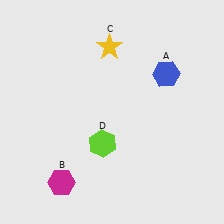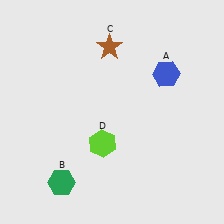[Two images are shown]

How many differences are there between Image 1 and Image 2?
There are 2 differences between the two images.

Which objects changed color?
B changed from magenta to green. C changed from yellow to brown.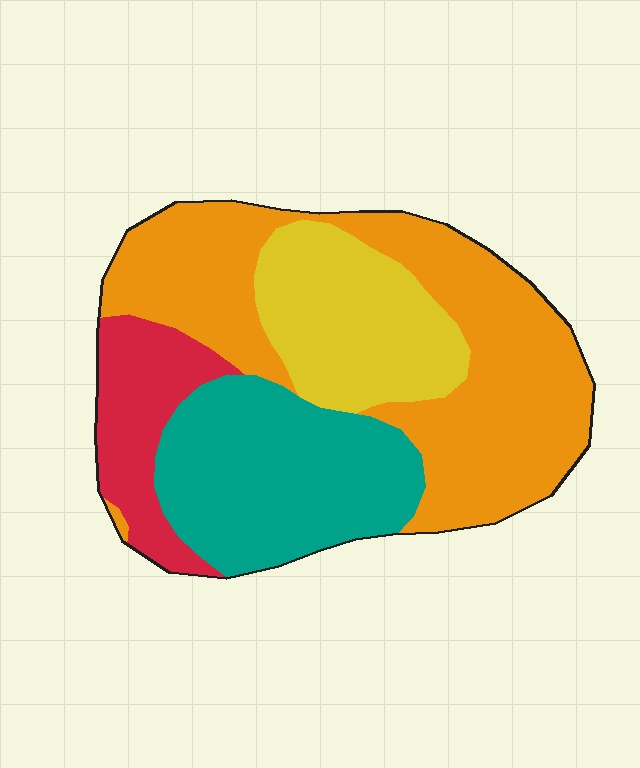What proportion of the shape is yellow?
Yellow takes up about one fifth (1/5) of the shape.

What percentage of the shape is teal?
Teal covers roughly 25% of the shape.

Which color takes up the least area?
Red, at roughly 15%.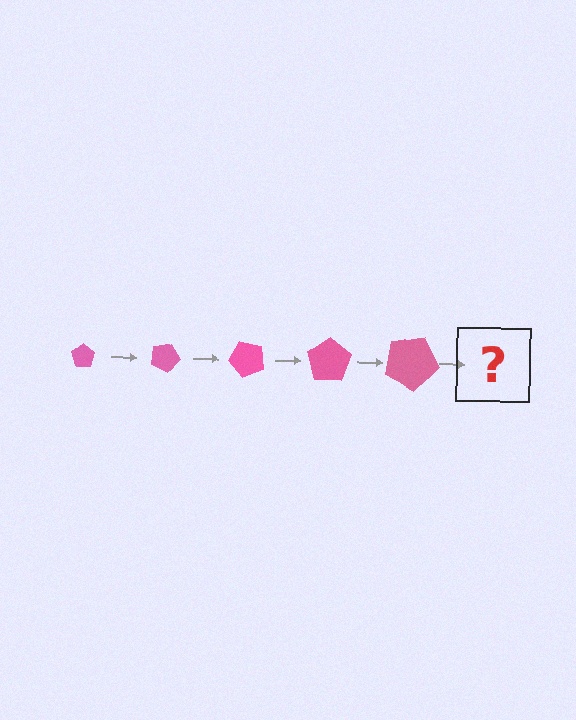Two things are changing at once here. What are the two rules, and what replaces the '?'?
The two rules are that the pentagon grows larger each step and it rotates 25 degrees each step. The '?' should be a pentagon, larger than the previous one and rotated 125 degrees from the start.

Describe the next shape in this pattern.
It should be a pentagon, larger than the previous one and rotated 125 degrees from the start.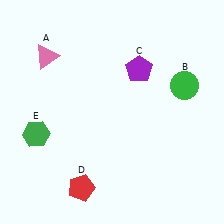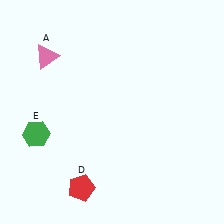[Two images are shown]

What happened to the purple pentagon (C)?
The purple pentagon (C) was removed in Image 2. It was in the top-right area of Image 1.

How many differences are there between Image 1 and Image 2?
There are 2 differences between the two images.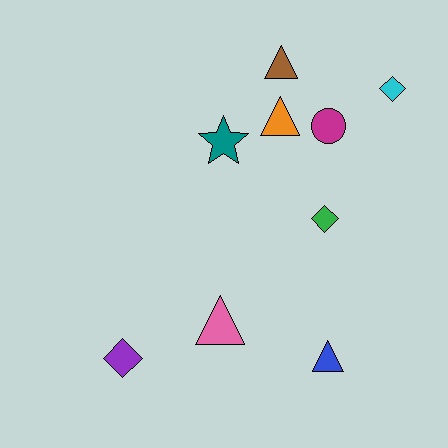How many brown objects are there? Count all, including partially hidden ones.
There is 1 brown object.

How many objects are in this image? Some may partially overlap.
There are 9 objects.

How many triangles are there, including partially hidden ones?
There are 4 triangles.